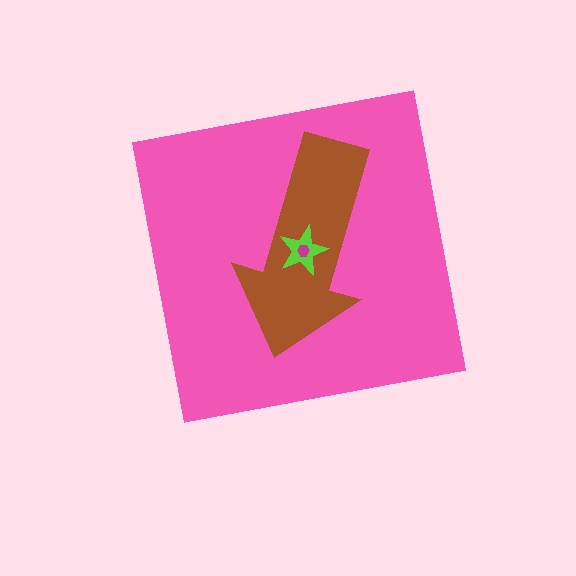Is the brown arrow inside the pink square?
Yes.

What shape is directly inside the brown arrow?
The lime star.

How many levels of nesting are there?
4.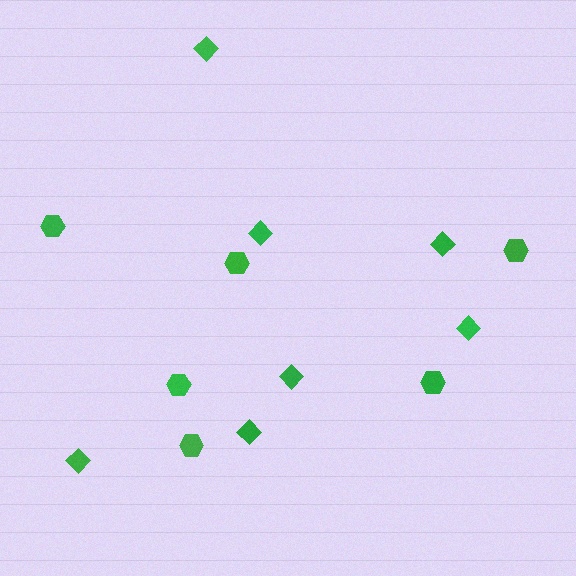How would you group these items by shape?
There are 2 groups: one group of hexagons (6) and one group of diamonds (7).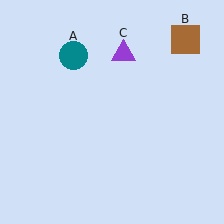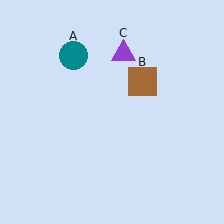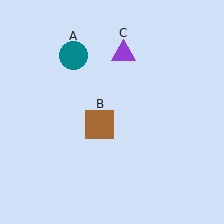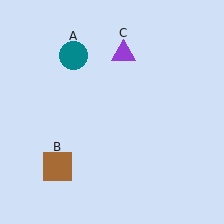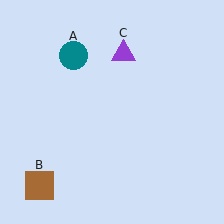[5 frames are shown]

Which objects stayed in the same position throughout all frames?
Teal circle (object A) and purple triangle (object C) remained stationary.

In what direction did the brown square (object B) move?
The brown square (object B) moved down and to the left.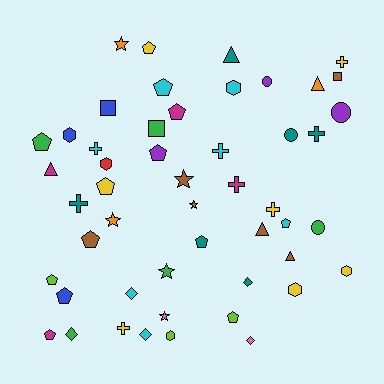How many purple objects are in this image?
There are 3 purple objects.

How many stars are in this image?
There are 6 stars.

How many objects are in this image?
There are 50 objects.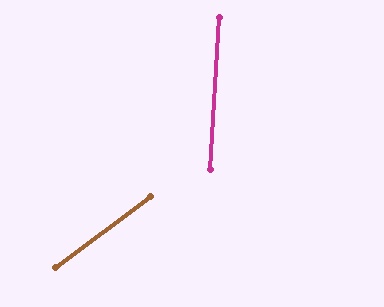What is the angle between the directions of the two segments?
Approximately 50 degrees.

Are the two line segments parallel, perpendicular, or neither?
Neither parallel nor perpendicular — they differ by about 50°.